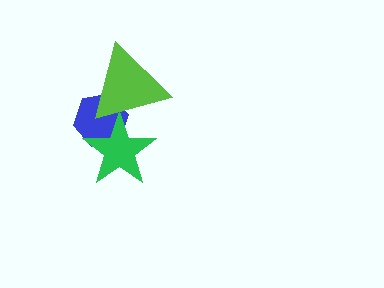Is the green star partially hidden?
Yes, it is partially covered by another shape.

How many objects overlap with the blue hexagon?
2 objects overlap with the blue hexagon.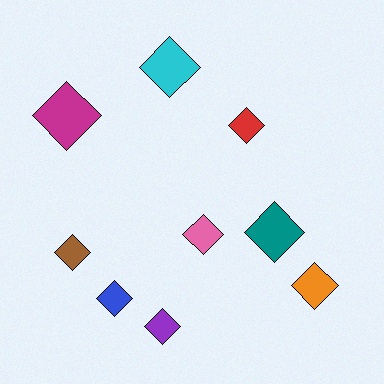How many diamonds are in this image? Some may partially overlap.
There are 9 diamonds.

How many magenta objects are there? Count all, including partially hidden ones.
There is 1 magenta object.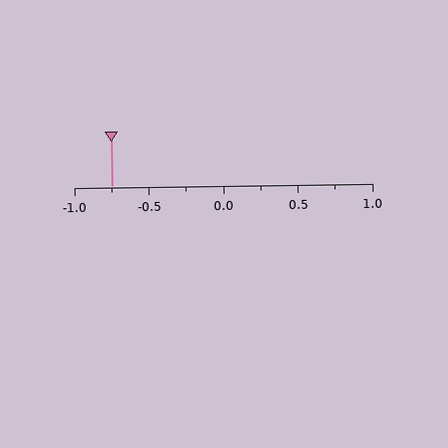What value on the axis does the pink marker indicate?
The marker indicates approximately -0.75.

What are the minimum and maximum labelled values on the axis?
The axis runs from -1.0 to 1.0.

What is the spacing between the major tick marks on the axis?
The major ticks are spaced 0.5 apart.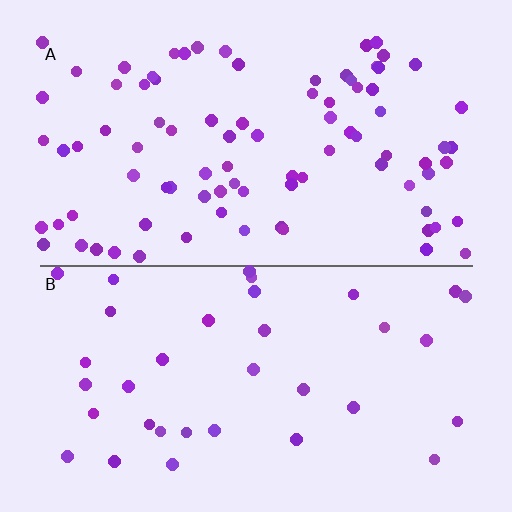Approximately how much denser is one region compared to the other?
Approximately 2.5× — region A over region B.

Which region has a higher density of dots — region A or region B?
A (the top).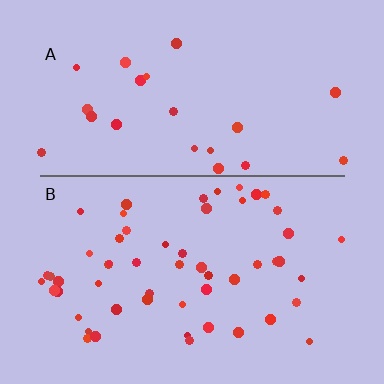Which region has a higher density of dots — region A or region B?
B (the bottom).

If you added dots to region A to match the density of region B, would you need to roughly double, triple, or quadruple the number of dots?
Approximately double.